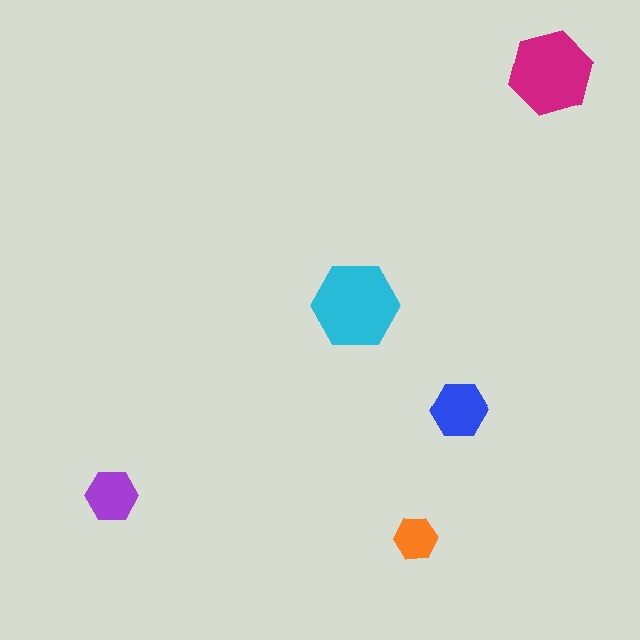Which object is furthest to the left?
The purple hexagon is leftmost.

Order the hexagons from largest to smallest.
the cyan one, the magenta one, the blue one, the purple one, the orange one.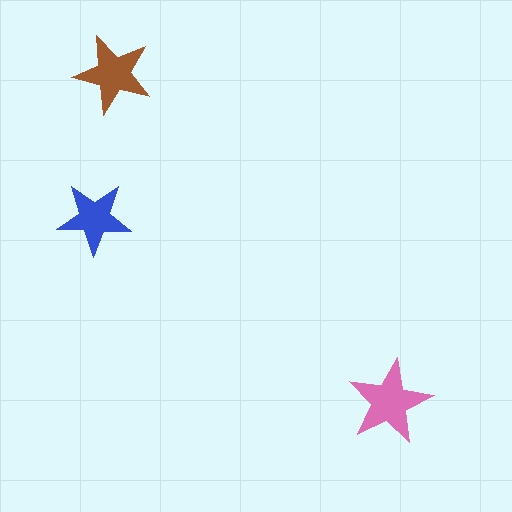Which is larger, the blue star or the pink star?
The pink one.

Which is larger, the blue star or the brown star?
The brown one.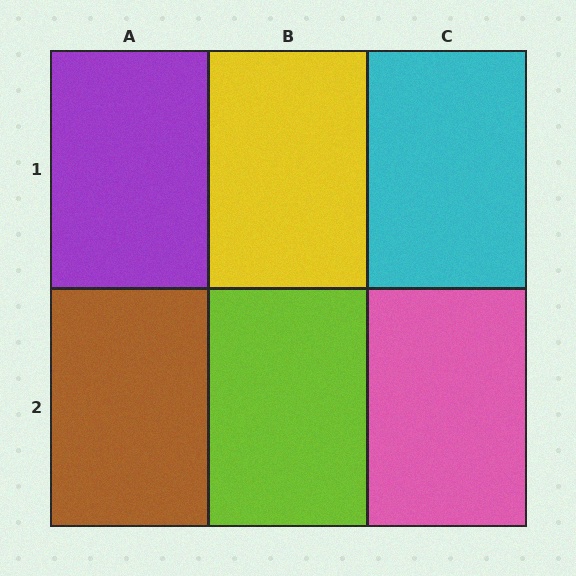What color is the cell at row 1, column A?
Purple.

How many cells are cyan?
1 cell is cyan.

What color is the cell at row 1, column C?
Cyan.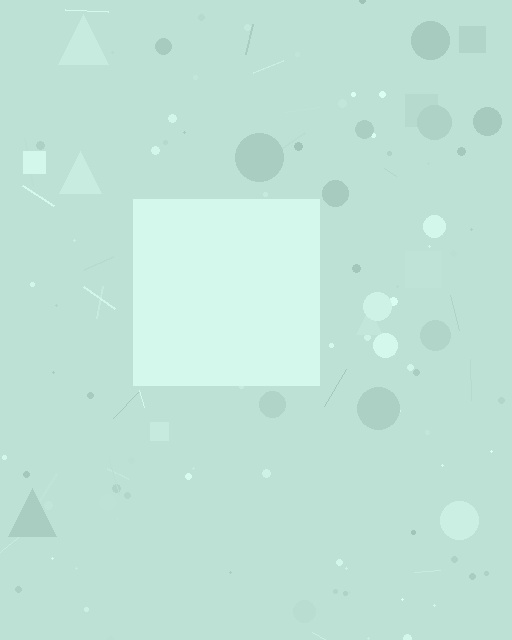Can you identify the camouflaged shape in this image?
The camouflaged shape is a square.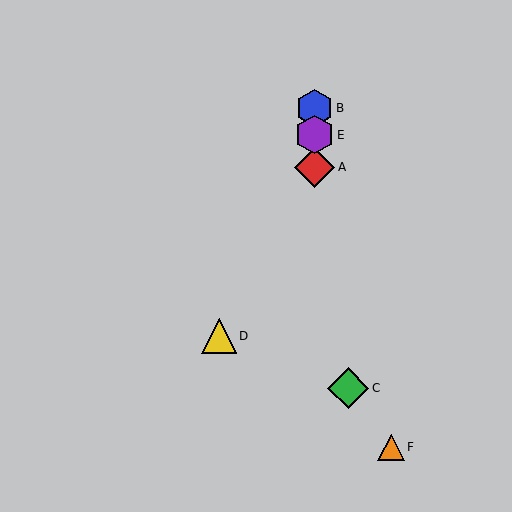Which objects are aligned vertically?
Objects A, B, E are aligned vertically.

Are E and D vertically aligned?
No, E is at x≈315 and D is at x≈219.